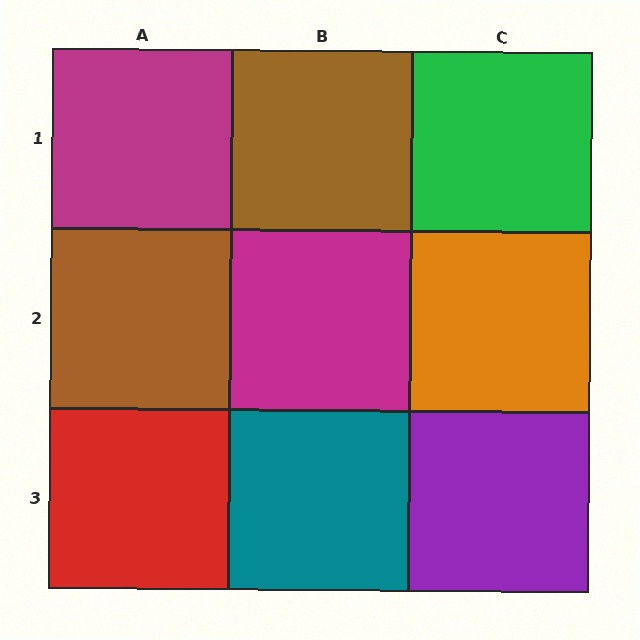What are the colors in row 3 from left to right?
Red, teal, purple.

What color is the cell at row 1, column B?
Brown.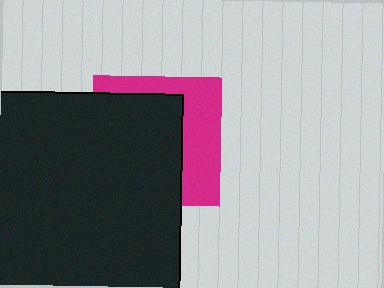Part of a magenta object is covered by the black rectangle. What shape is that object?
It is a square.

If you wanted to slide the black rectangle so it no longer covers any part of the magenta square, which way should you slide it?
Slide it left — that is the most direct way to separate the two shapes.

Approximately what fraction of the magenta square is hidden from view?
Roughly 62% of the magenta square is hidden behind the black rectangle.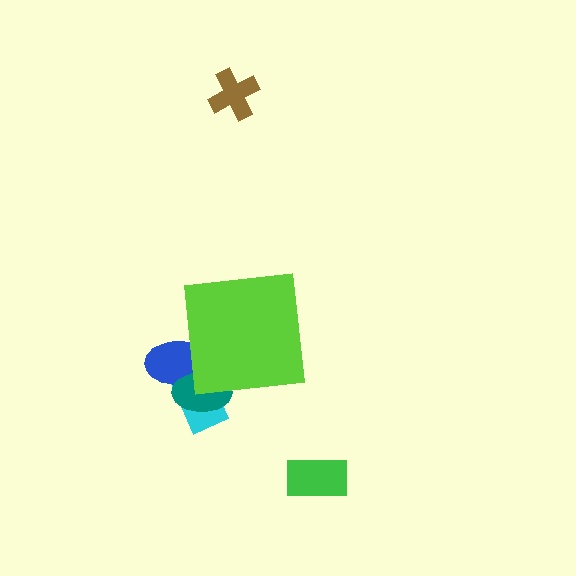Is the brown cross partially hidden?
No, the brown cross is fully visible.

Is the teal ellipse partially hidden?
Yes, the teal ellipse is partially hidden behind the lime square.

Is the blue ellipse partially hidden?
Yes, the blue ellipse is partially hidden behind the lime square.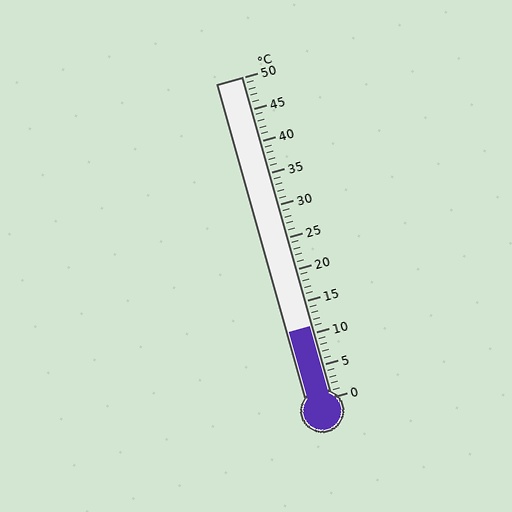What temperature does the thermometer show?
The thermometer shows approximately 11°C.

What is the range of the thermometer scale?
The thermometer scale ranges from 0°C to 50°C.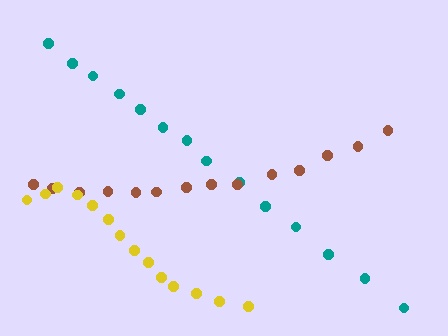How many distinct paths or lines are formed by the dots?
There are 3 distinct paths.